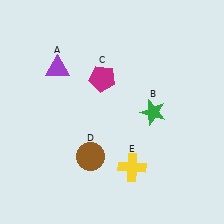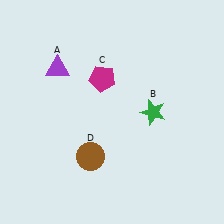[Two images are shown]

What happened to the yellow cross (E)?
The yellow cross (E) was removed in Image 2. It was in the bottom-right area of Image 1.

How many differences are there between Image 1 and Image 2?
There is 1 difference between the two images.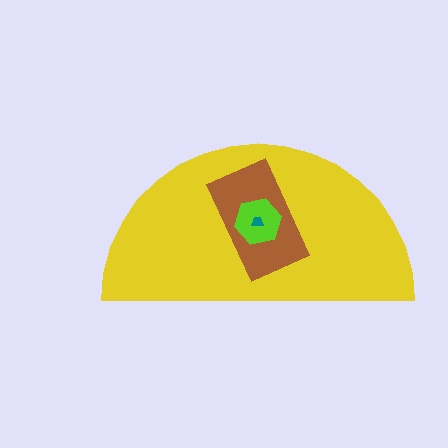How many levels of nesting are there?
4.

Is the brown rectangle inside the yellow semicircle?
Yes.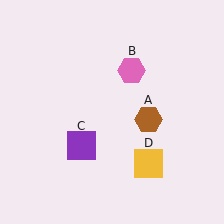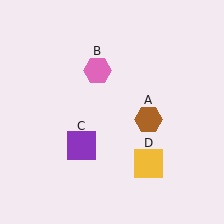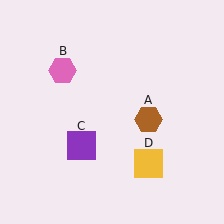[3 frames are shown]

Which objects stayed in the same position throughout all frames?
Brown hexagon (object A) and purple square (object C) and yellow square (object D) remained stationary.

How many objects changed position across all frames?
1 object changed position: pink hexagon (object B).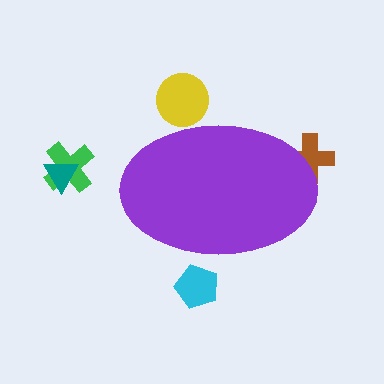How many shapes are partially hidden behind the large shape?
3 shapes are partially hidden.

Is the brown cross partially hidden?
Yes, the brown cross is partially hidden behind the purple ellipse.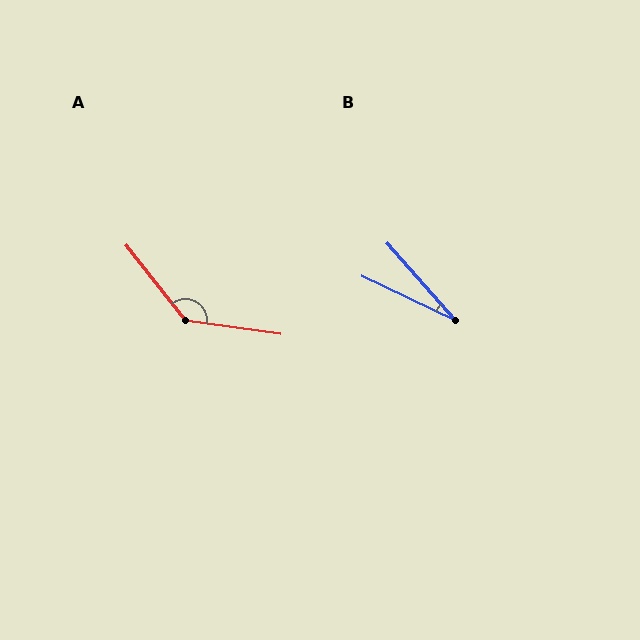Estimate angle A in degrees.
Approximately 136 degrees.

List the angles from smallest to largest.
B (23°), A (136°).